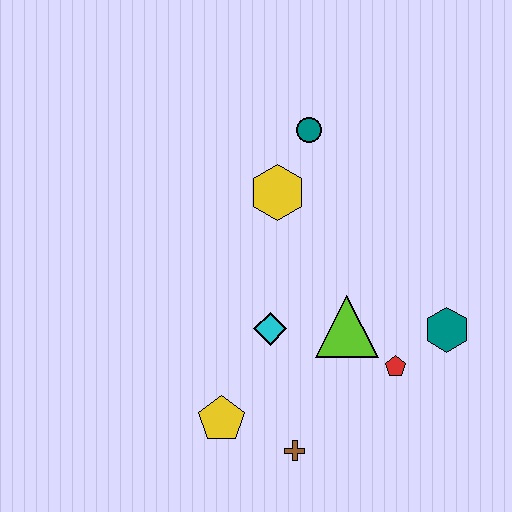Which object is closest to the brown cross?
The yellow pentagon is closest to the brown cross.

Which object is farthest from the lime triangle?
The teal circle is farthest from the lime triangle.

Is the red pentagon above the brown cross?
Yes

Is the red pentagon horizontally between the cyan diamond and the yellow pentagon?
No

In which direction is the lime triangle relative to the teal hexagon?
The lime triangle is to the left of the teal hexagon.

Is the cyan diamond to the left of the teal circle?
Yes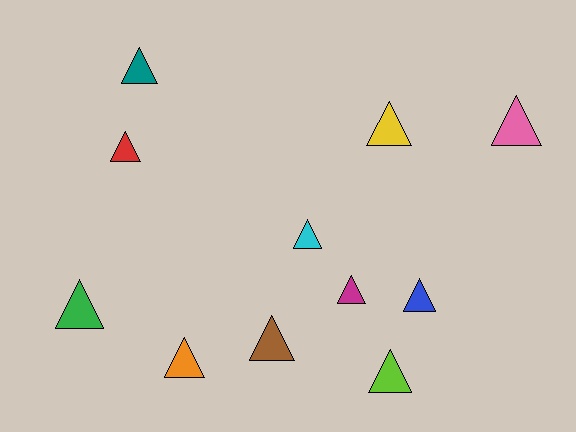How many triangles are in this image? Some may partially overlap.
There are 11 triangles.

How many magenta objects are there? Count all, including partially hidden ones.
There is 1 magenta object.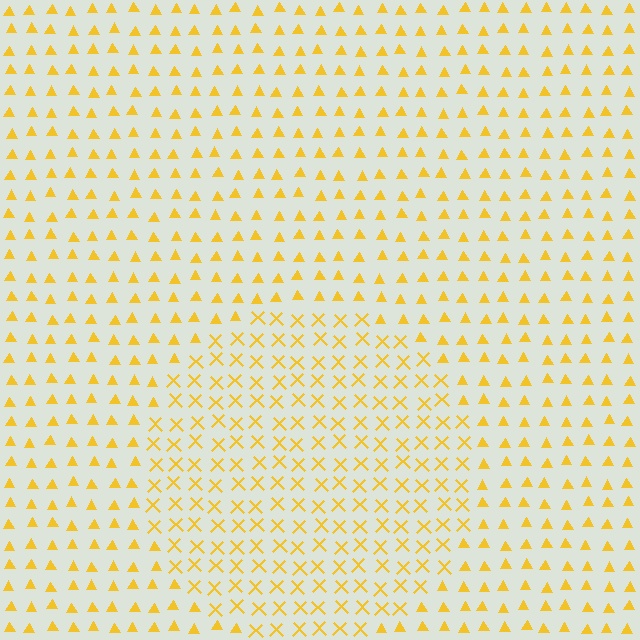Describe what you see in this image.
The image is filled with small yellow elements arranged in a uniform grid. A circle-shaped region contains X marks, while the surrounding area contains triangles. The boundary is defined purely by the change in element shape.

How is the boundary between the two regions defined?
The boundary is defined by a change in element shape: X marks inside vs. triangles outside. All elements share the same color and spacing.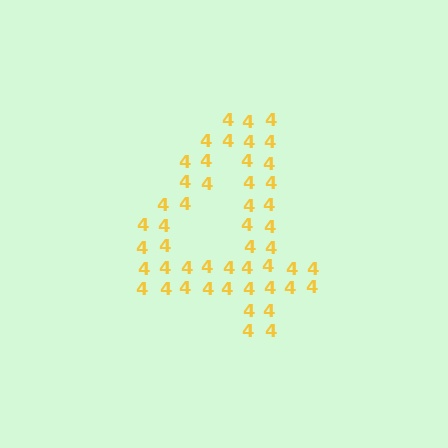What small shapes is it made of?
It is made of small digit 4's.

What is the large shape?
The large shape is the digit 4.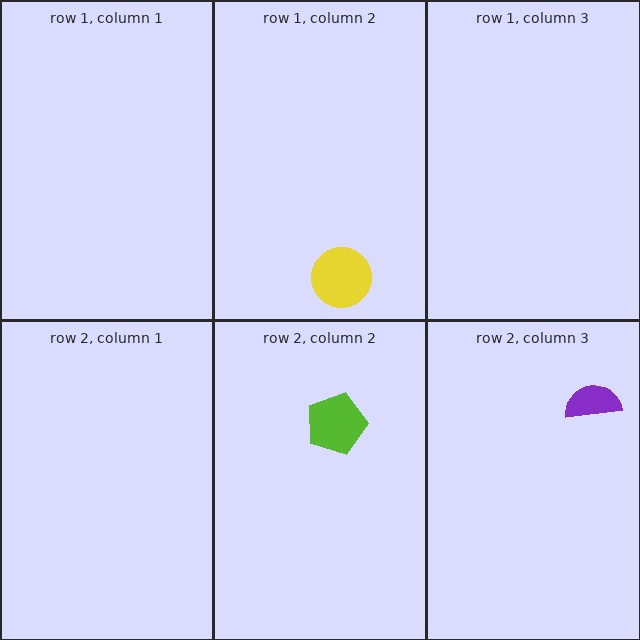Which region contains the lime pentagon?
The row 2, column 2 region.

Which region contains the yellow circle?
The row 1, column 2 region.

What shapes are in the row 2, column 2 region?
The lime pentagon.